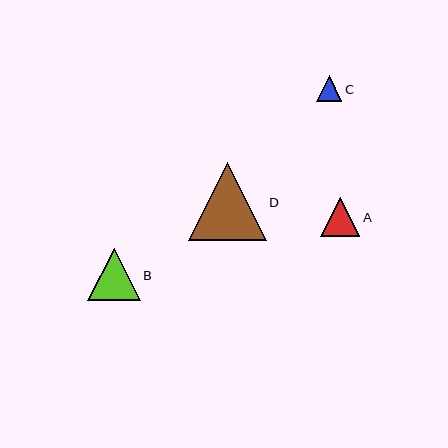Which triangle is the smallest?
Triangle C is the smallest with a size of approximately 26 pixels.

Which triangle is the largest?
Triangle D is the largest with a size of approximately 78 pixels.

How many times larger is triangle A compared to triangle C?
Triangle A is approximately 1.5 times the size of triangle C.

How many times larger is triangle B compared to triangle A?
Triangle B is approximately 1.3 times the size of triangle A.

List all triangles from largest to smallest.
From largest to smallest: D, B, A, C.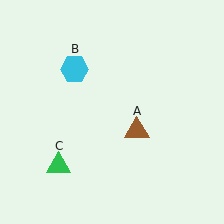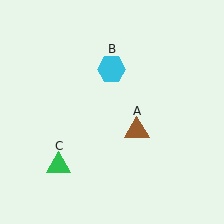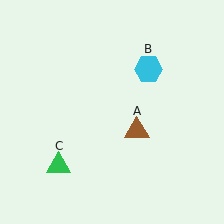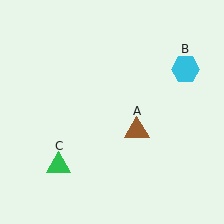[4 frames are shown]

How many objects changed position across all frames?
1 object changed position: cyan hexagon (object B).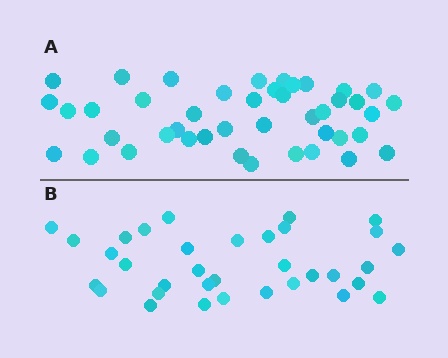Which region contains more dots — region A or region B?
Region A (the top region) has more dots.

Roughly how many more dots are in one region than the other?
Region A has roughly 8 or so more dots than region B.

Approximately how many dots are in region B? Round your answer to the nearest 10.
About 30 dots. (The exact count is 34, which rounds to 30.)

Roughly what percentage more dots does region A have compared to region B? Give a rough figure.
About 25% more.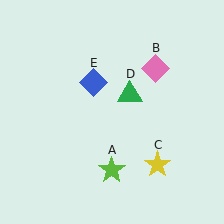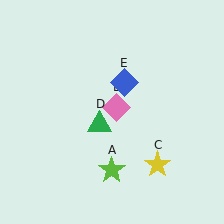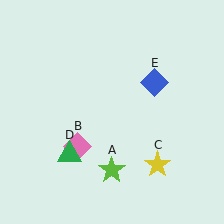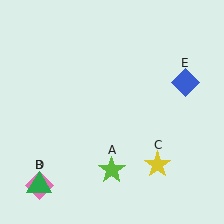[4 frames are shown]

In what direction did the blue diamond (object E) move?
The blue diamond (object E) moved right.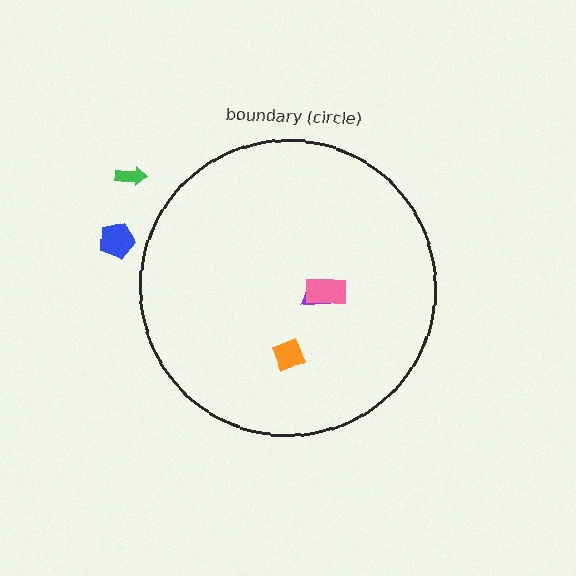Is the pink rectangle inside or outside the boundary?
Inside.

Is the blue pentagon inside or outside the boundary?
Outside.